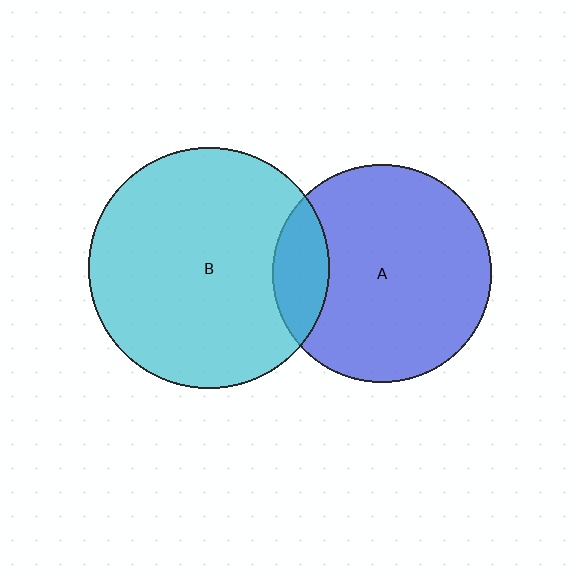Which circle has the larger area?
Circle B (cyan).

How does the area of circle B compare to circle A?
Approximately 1.2 times.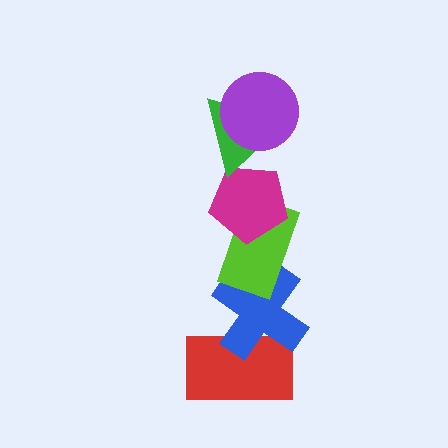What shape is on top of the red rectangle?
The blue cross is on top of the red rectangle.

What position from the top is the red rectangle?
The red rectangle is 6th from the top.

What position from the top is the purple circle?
The purple circle is 1st from the top.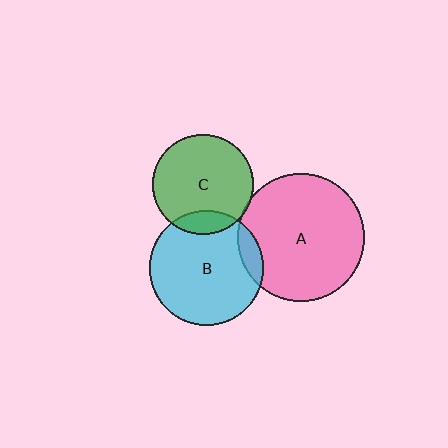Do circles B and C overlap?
Yes.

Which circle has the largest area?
Circle A (pink).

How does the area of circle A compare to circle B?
Approximately 1.3 times.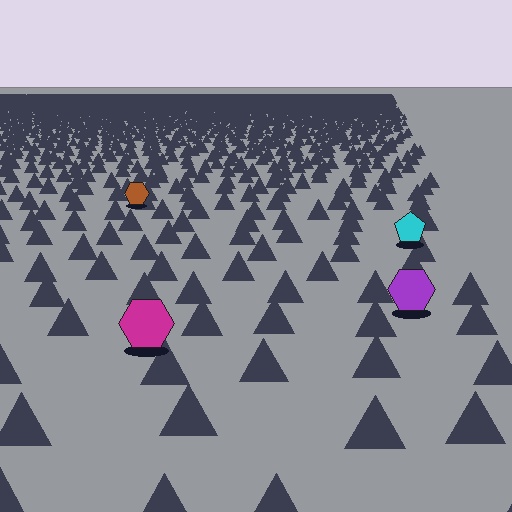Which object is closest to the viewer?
The magenta hexagon is closest. The texture marks near it are larger and more spread out.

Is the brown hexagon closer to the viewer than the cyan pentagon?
No. The cyan pentagon is closer — you can tell from the texture gradient: the ground texture is coarser near it.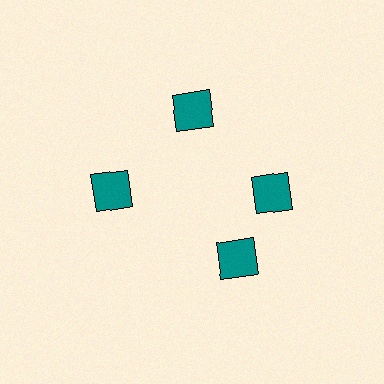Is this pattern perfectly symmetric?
No. The 4 teal squares are arranged in a ring, but one element near the 6 o'clock position is rotated out of alignment along the ring, breaking the 4-fold rotational symmetry.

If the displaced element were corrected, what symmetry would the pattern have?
It would have 4-fold rotational symmetry — the pattern would map onto itself every 90 degrees.